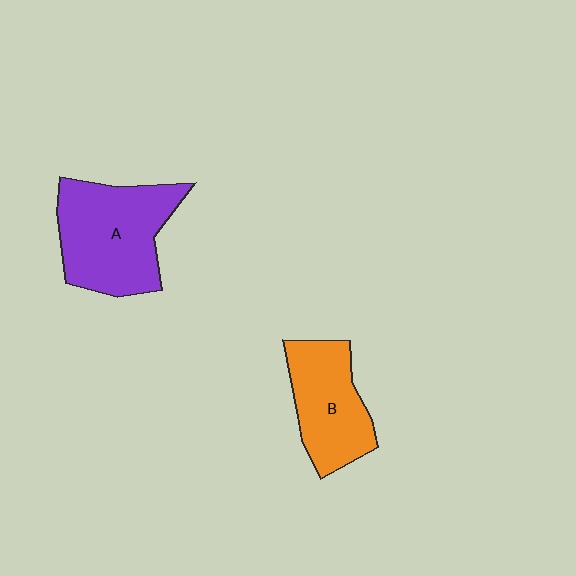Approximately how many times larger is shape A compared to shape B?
Approximately 1.4 times.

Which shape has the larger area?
Shape A (purple).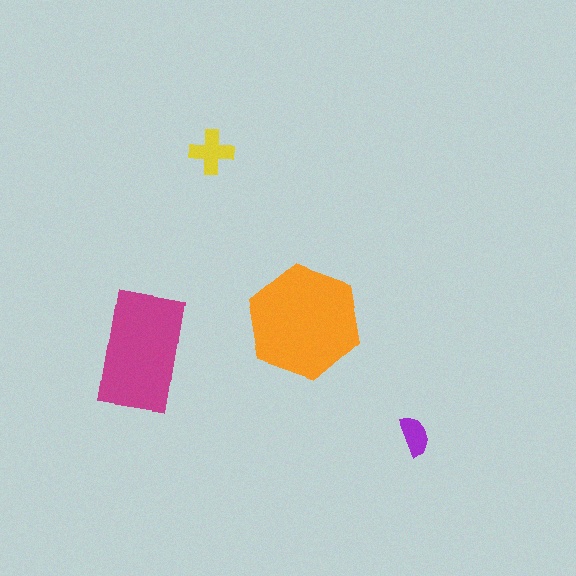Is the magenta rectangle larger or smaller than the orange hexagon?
Smaller.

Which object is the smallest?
The purple semicircle.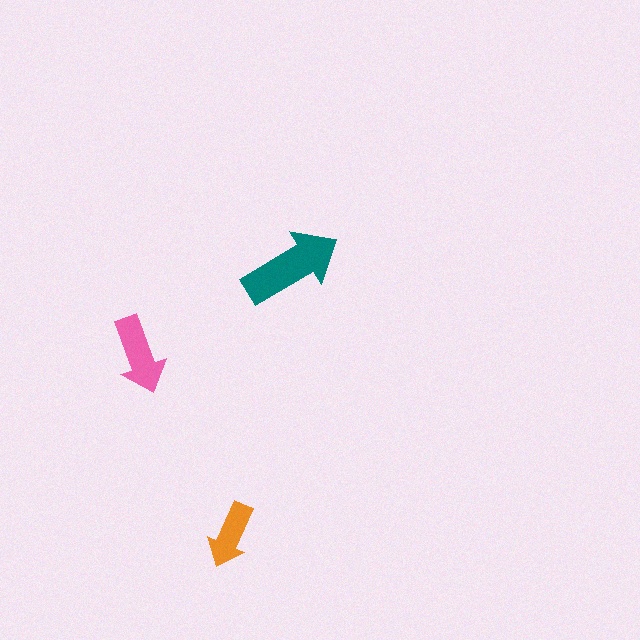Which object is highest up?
The teal arrow is topmost.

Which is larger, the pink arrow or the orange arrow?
The pink one.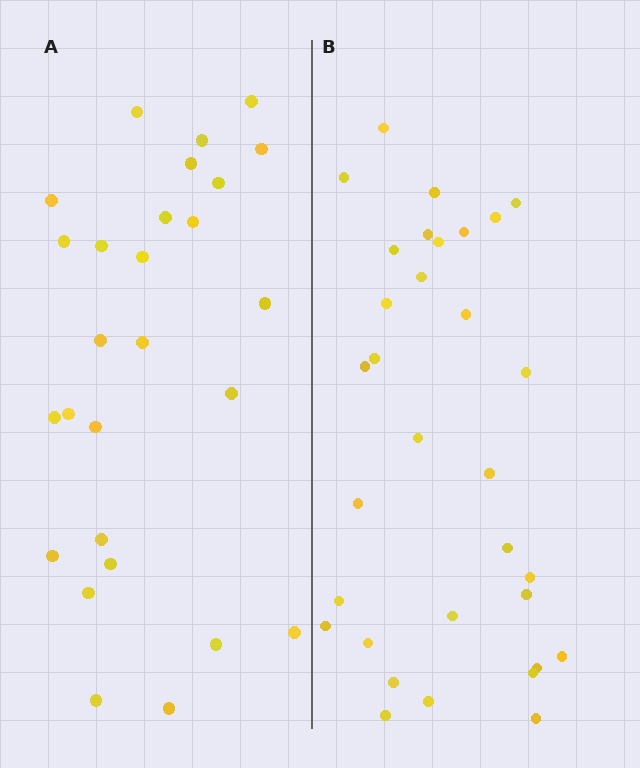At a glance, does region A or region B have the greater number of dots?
Region B (the right region) has more dots.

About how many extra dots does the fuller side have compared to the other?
Region B has about 5 more dots than region A.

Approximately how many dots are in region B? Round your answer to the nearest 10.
About 30 dots. (The exact count is 32, which rounds to 30.)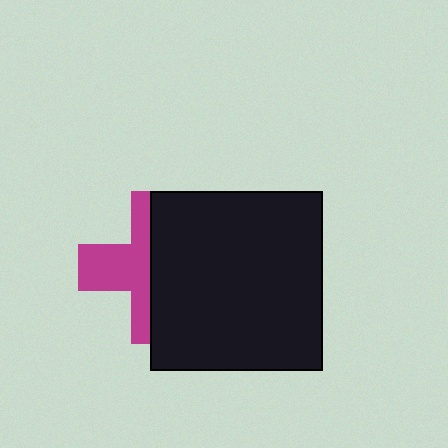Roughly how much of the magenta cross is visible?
A small part of it is visible (roughly 44%).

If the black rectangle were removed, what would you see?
You would see the complete magenta cross.